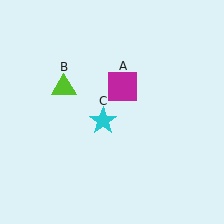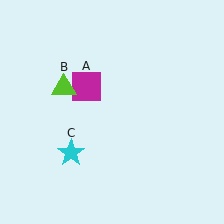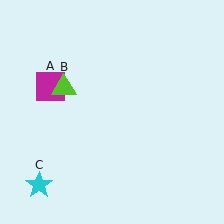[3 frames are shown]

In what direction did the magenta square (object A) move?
The magenta square (object A) moved left.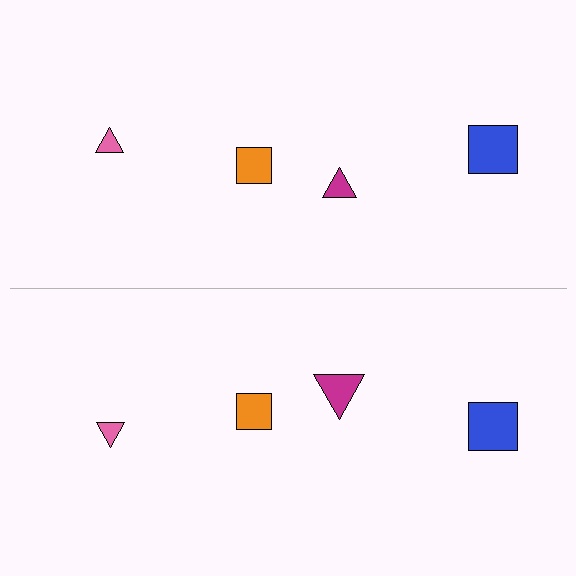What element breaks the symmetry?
The magenta triangle on the bottom side has a different size than its mirror counterpart.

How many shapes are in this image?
There are 8 shapes in this image.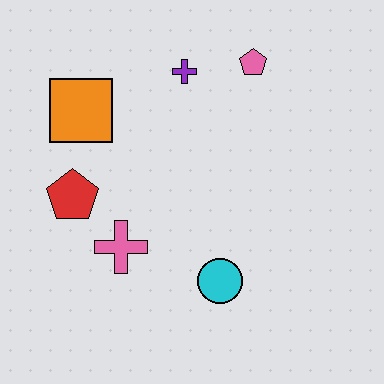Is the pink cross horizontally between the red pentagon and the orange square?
No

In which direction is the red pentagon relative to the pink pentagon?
The red pentagon is to the left of the pink pentagon.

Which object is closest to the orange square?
The red pentagon is closest to the orange square.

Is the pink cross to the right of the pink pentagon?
No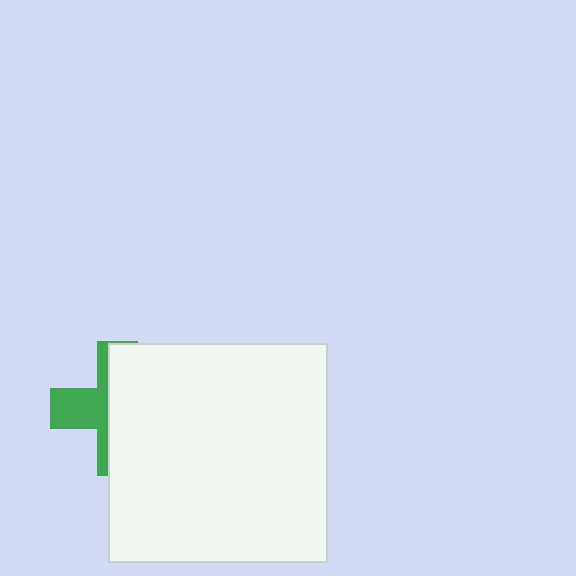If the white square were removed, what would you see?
You would see the complete green cross.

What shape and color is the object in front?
The object in front is a white square.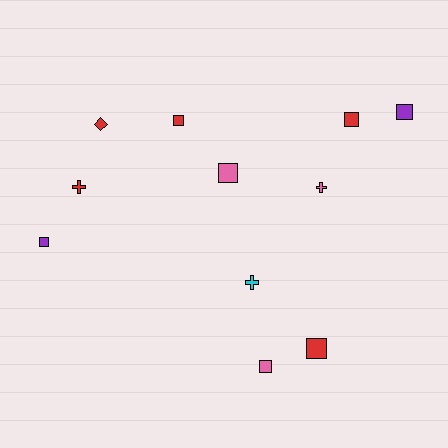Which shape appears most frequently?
Square, with 7 objects.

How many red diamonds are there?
There is 1 red diamond.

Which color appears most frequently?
Red, with 5 objects.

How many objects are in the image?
There are 11 objects.